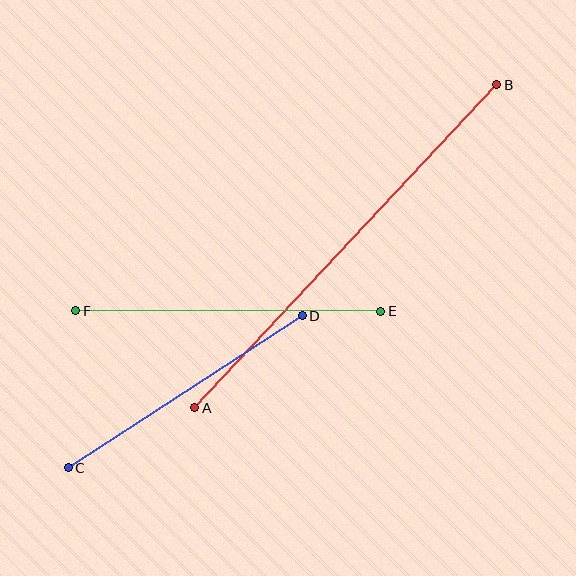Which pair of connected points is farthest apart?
Points A and B are farthest apart.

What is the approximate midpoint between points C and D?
The midpoint is at approximately (185, 392) pixels.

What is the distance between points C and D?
The distance is approximately 279 pixels.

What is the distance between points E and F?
The distance is approximately 305 pixels.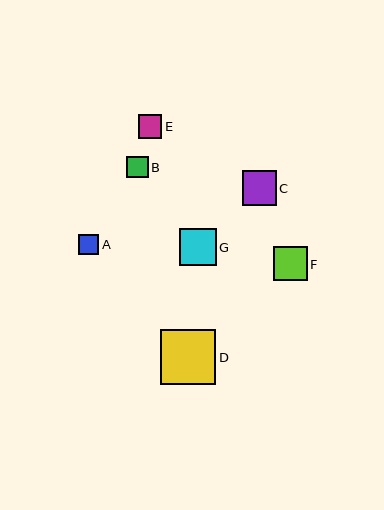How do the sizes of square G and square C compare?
Square G and square C are approximately the same size.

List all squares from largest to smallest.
From largest to smallest: D, G, C, F, E, B, A.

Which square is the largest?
Square D is the largest with a size of approximately 55 pixels.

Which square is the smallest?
Square A is the smallest with a size of approximately 20 pixels.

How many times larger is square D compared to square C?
Square D is approximately 1.6 times the size of square C.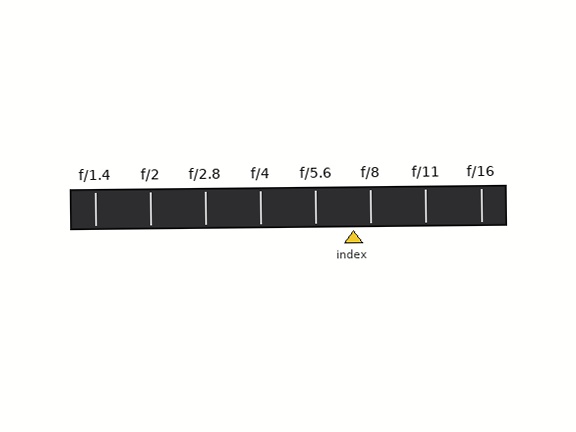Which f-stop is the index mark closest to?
The index mark is closest to f/8.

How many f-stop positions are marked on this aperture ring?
There are 8 f-stop positions marked.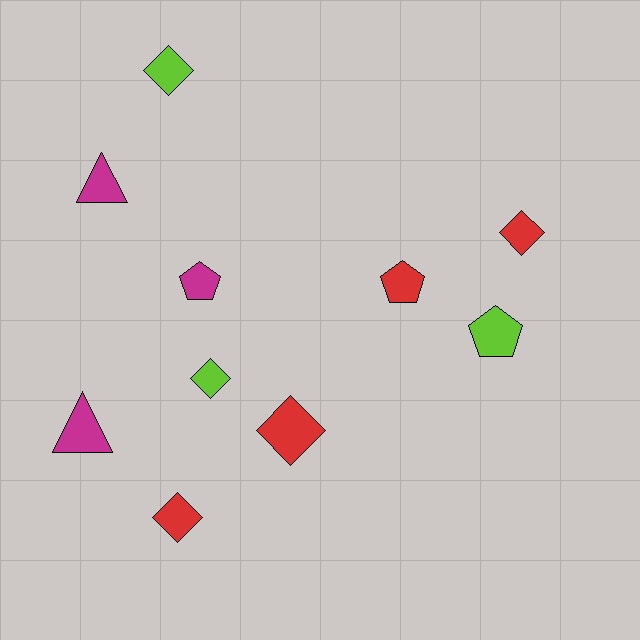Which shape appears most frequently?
Diamond, with 5 objects.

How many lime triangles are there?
There are no lime triangles.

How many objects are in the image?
There are 10 objects.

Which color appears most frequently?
Red, with 4 objects.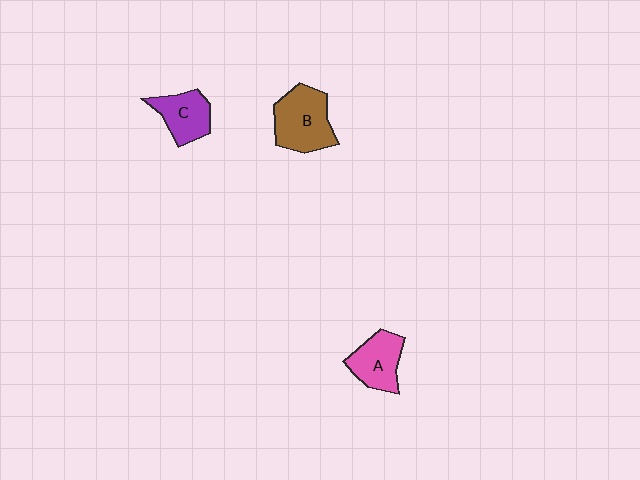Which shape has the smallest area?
Shape C (purple).